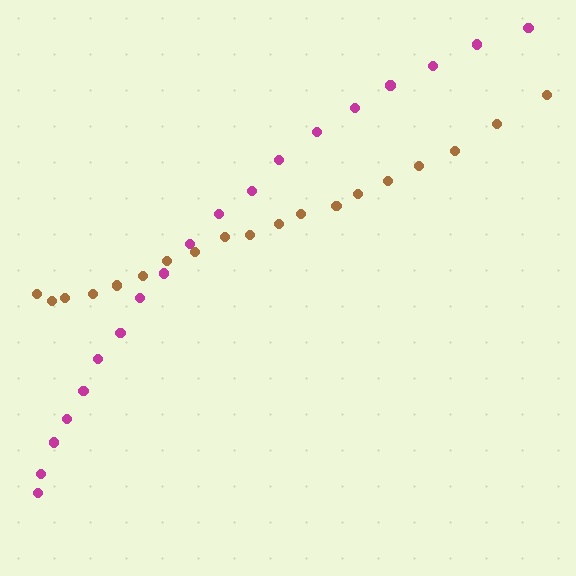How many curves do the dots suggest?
There are 2 distinct paths.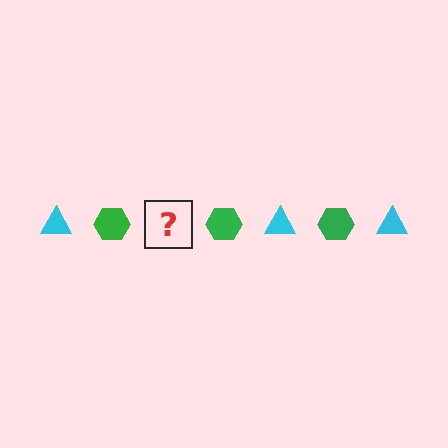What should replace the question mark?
The question mark should be replaced with a cyan triangle.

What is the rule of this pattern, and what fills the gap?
The rule is that the pattern alternates between cyan triangle and green hexagon. The gap should be filled with a cyan triangle.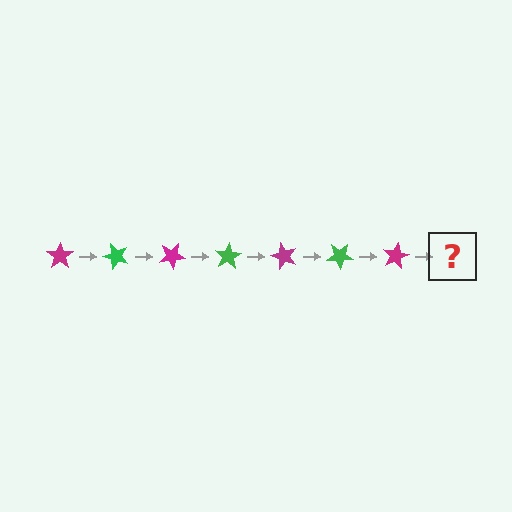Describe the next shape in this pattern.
It should be a green star, rotated 350 degrees from the start.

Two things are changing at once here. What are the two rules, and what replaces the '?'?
The two rules are that it rotates 50 degrees each step and the color cycles through magenta and green. The '?' should be a green star, rotated 350 degrees from the start.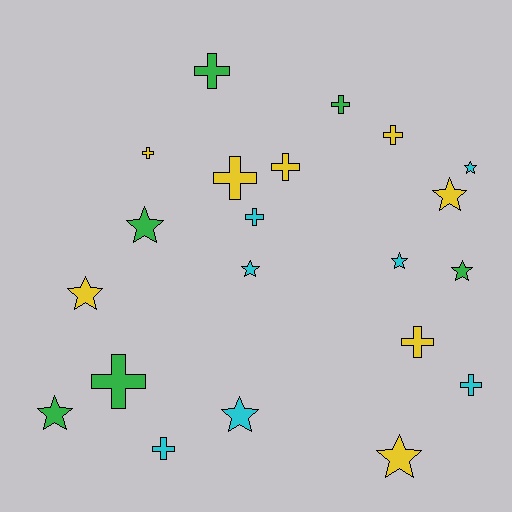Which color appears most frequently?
Yellow, with 8 objects.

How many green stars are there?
There are 3 green stars.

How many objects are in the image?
There are 21 objects.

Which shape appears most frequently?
Cross, with 11 objects.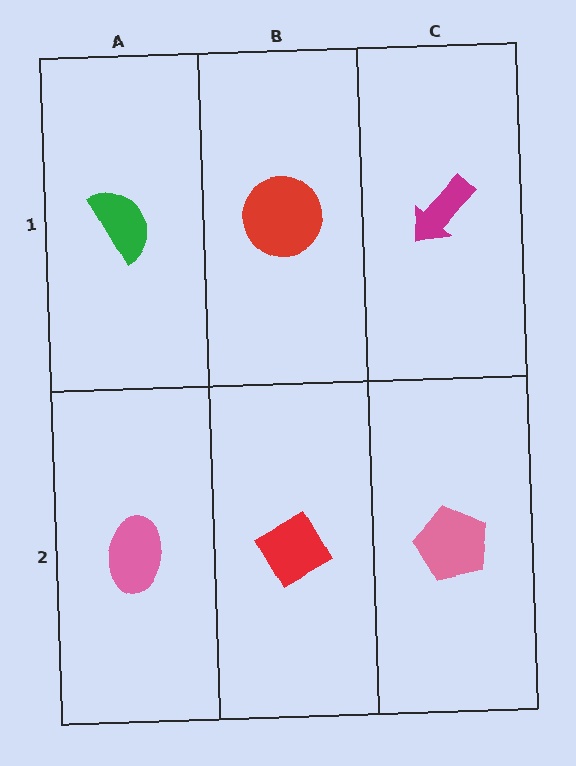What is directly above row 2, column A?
A green semicircle.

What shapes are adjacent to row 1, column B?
A red diamond (row 2, column B), a green semicircle (row 1, column A), a magenta arrow (row 1, column C).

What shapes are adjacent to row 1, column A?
A pink ellipse (row 2, column A), a red circle (row 1, column B).